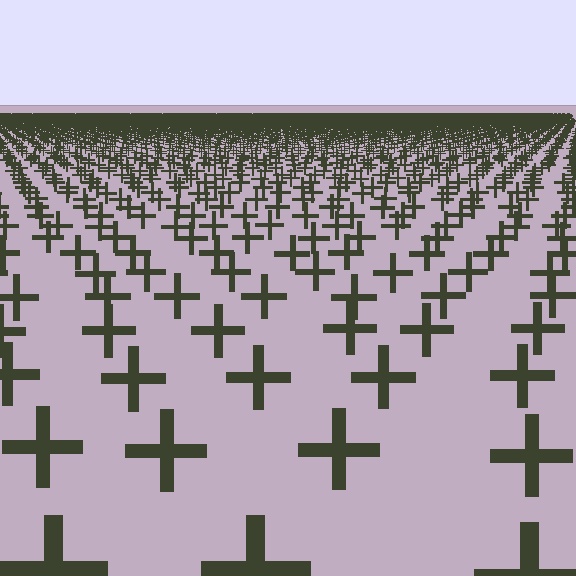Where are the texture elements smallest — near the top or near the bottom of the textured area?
Near the top.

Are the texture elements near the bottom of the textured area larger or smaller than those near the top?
Larger. Near the bottom, elements are closer to the viewer and appear at a bigger on-screen size.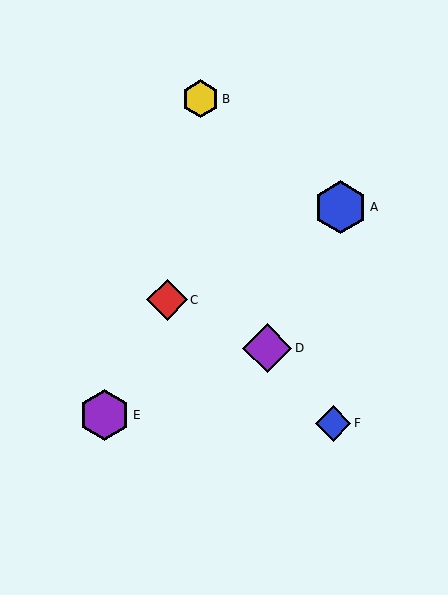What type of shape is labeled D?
Shape D is a purple diamond.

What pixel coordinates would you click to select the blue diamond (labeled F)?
Click at (333, 423) to select the blue diamond F.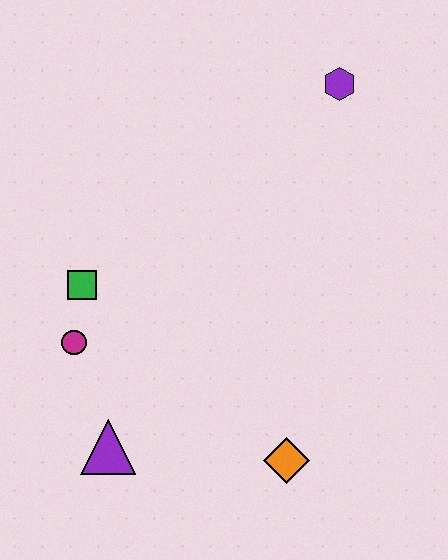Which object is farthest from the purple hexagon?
The purple triangle is farthest from the purple hexagon.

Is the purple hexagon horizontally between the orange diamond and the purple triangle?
No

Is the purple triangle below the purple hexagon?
Yes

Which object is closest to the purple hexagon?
The green square is closest to the purple hexagon.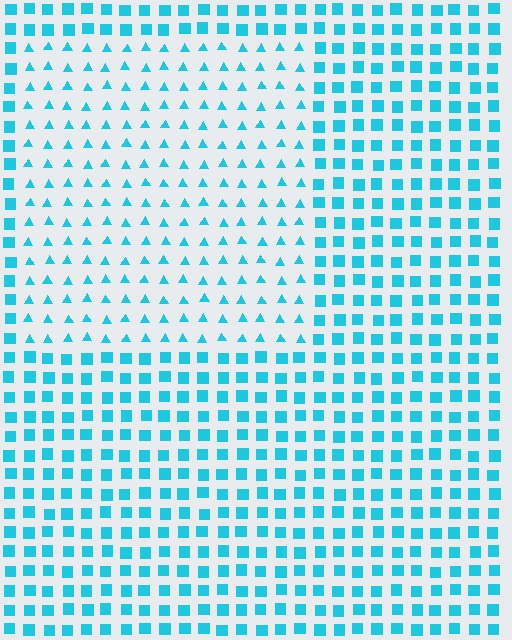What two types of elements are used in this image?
The image uses triangles inside the rectangle region and squares outside it.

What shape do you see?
I see a rectangle.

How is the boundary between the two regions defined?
The boundary is defined by a change in element shape: triangles inside vs. squares outside. All elements share the same color and spacing.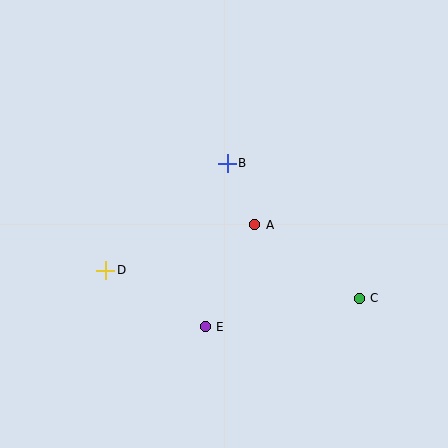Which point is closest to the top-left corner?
Point B is closest to the top-left corner.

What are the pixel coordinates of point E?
Point E is at (205, 327).